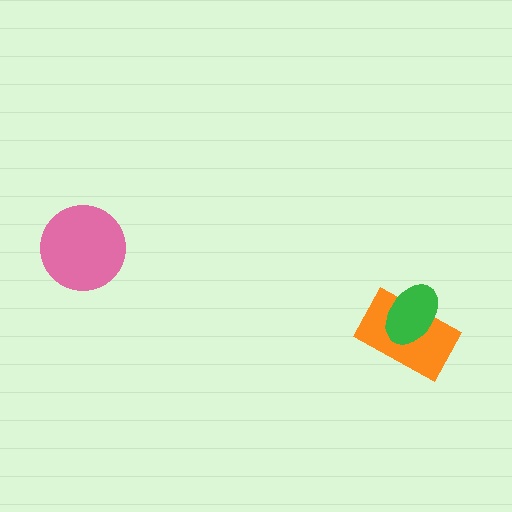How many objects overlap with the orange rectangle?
1 object overlaps with the orange rectangle.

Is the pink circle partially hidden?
No, no other shape covers it.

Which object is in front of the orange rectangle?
The green ellipse is in front of the orange rectangle.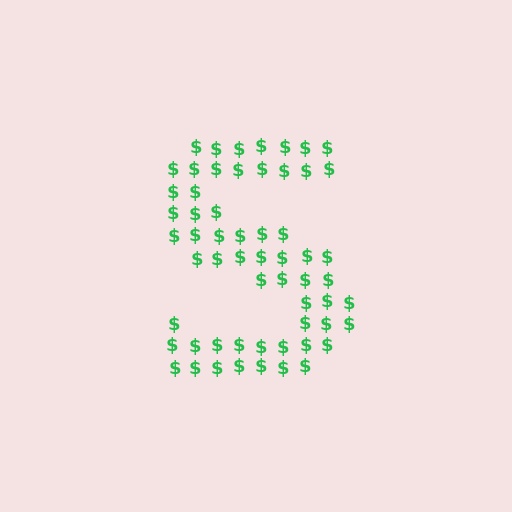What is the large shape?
The large shape is the letter S.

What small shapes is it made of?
It is made of small dollar signs.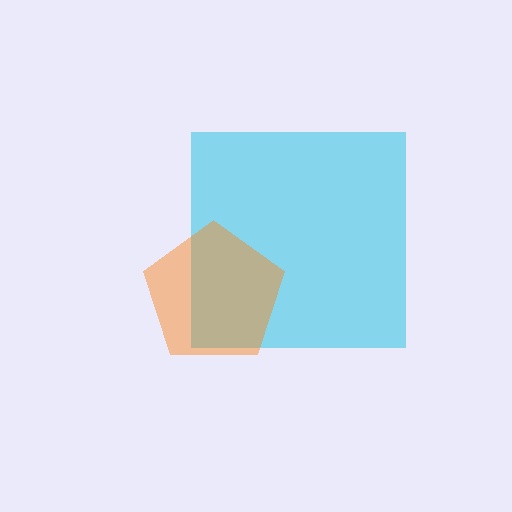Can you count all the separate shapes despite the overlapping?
Yes, there are 2 separate shapes.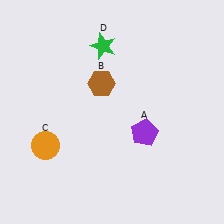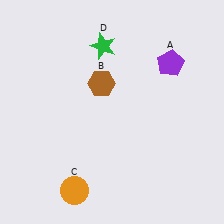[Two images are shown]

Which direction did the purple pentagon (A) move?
The purple pentagon (A) moved up.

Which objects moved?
The objects that moved are: the purple pentagon (A), the orange circle (C).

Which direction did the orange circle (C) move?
The orange circle (C) moved down.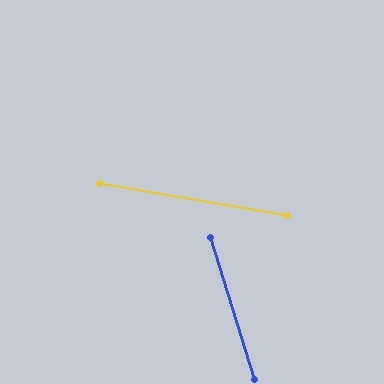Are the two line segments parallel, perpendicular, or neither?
Neither parallel nor perpendicular — they differ by about 63°.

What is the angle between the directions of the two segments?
Approximately 63 degrees.